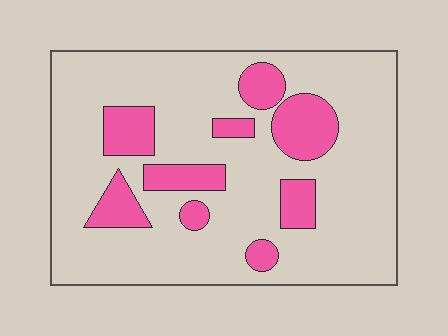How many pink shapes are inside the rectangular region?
9.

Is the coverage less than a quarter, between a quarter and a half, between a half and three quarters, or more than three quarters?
Less than a quarter.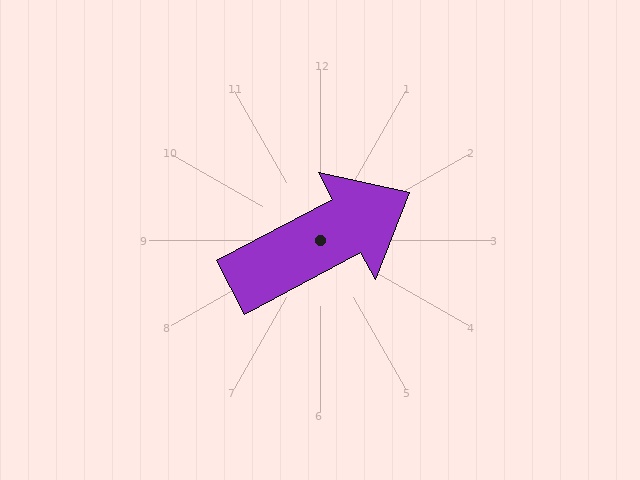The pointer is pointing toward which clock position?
Roughly 2 o'clock.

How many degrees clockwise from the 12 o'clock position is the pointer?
Approximately 62 degrees.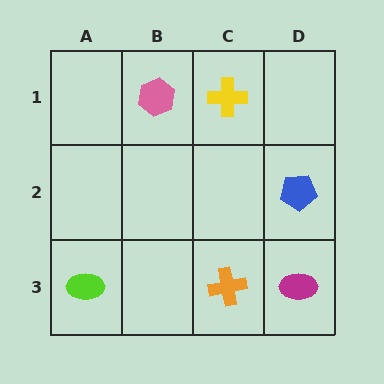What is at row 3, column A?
A lime ellipse.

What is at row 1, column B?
A pink hexagon.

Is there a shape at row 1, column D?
No, that cell is empty.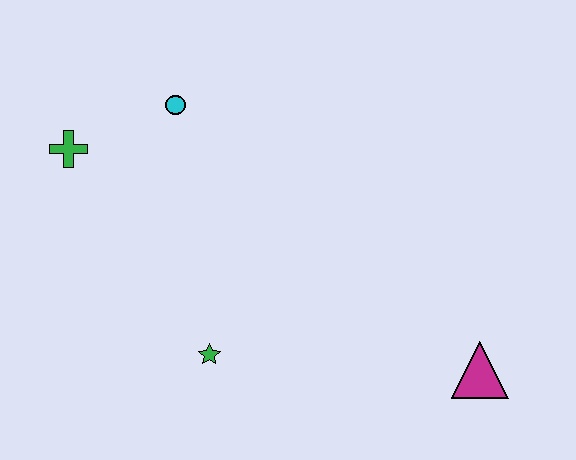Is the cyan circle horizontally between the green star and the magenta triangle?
No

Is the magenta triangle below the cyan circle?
Yes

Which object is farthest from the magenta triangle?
The green cross is farthest from the magenta triangle.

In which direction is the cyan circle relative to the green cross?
The cyan circle is to the right of the green cross.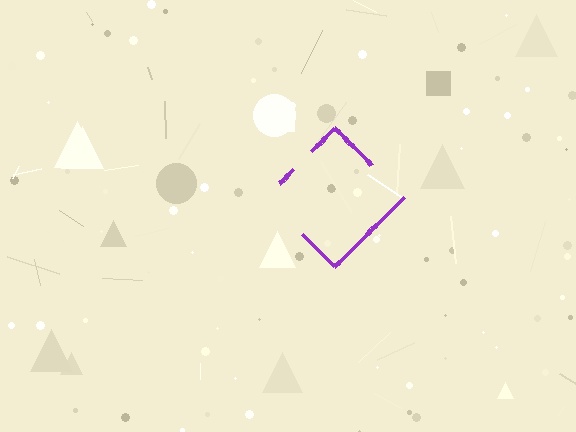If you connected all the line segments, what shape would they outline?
They would outline a diamond.